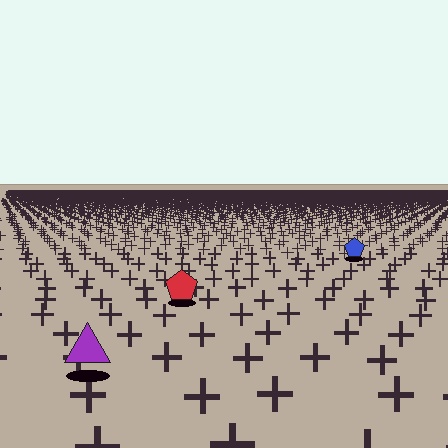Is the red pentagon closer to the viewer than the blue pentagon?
Yes. The red pentagon is closer — you can tell from the texture gradient: the ground texture is coarser near it.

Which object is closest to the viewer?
The purple triangle is closest. The texture marks near it are larger and more spread out.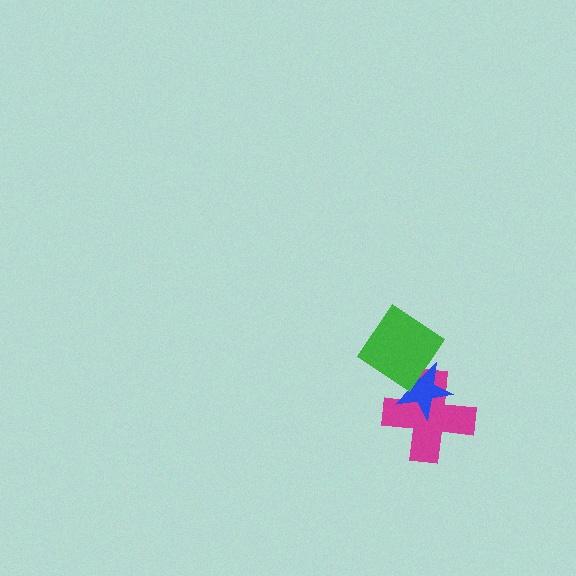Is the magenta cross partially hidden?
Yes, it is partially covered by another shape.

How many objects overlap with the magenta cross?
2 objects overlap with the magenta cross.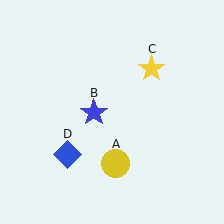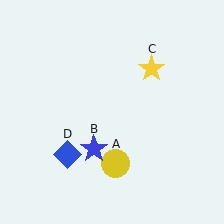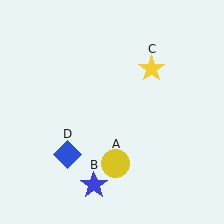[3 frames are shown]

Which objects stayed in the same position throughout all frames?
Yellow circle (object A) and yellow star (object C) and blue diamond (object D) remained stationary.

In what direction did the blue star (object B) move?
The blue star (object B) moved down.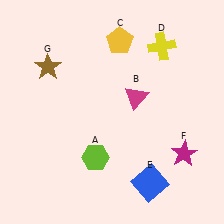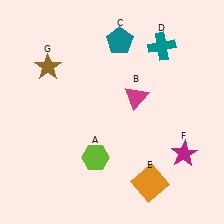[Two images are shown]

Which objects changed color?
C changed from yellow to teal. D changed from yellow to teal. E changed from blue to orange.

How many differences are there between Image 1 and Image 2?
There are 3 differences between the two images.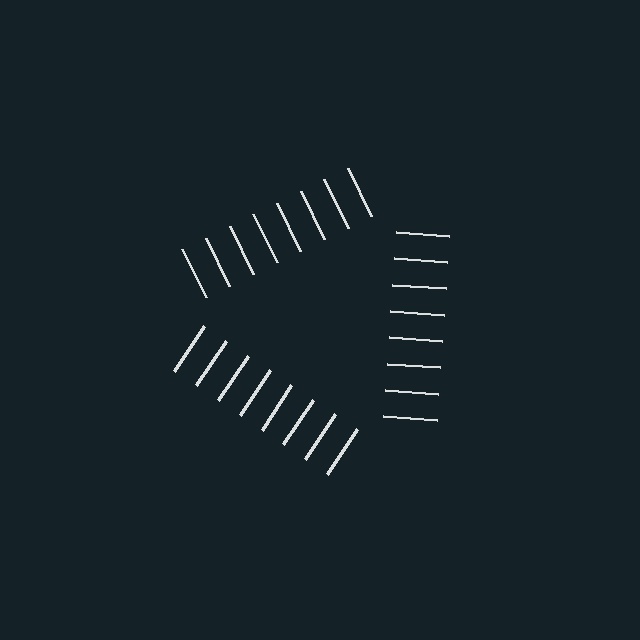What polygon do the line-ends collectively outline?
An illusory triangle — the line segments terminate on its edges but no continuous stroke is drawn.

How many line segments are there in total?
24 — 8 along each of the 3 edges.